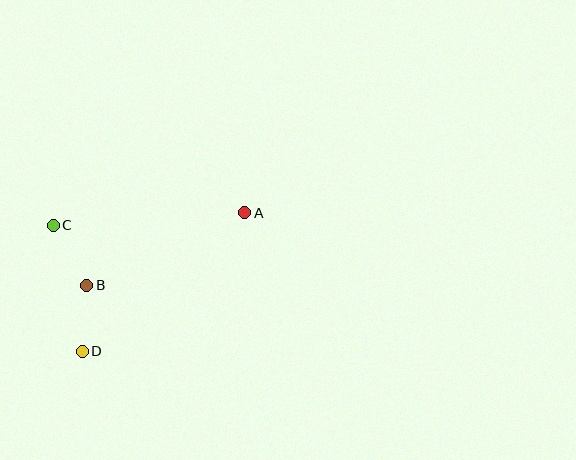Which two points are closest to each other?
Points B and D are closest to each other.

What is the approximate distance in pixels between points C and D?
The distance between C and D is approximately 129 pixels.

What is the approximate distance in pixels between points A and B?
The distance between A and B is approximately 174 pixels.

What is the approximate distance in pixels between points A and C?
The distance between A and C is approximately 192 pixels.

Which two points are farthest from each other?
Points A and D are farthest from each other.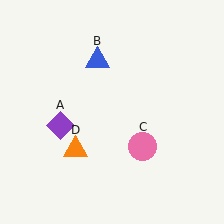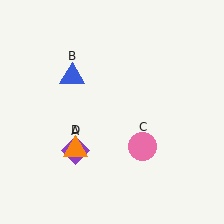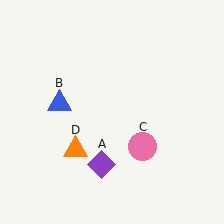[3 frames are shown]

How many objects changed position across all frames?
2 objects changed position: purple diamond (object A), blue triangle (object B).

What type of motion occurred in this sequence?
The purple diamond (object A), blue triangle (object B) rotated counterclockwise around the center of the scene.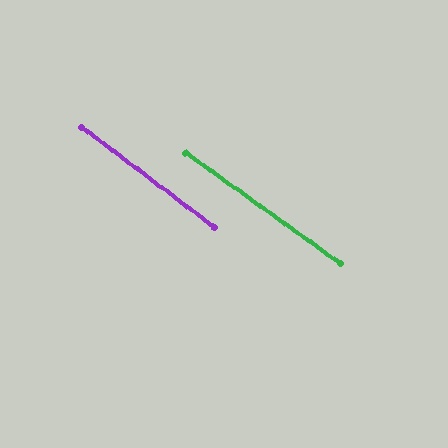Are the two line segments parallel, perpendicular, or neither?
Parallel — their directions differ by only 1.5°.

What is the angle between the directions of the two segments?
Approximately 1 degree.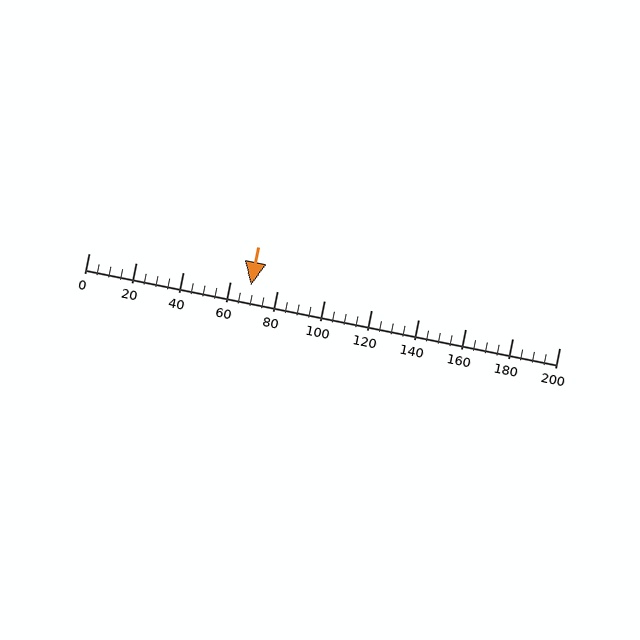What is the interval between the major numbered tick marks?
The major tick marks are spaced 20 units apart.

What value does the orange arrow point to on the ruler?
The orange arrow points to approximately 69.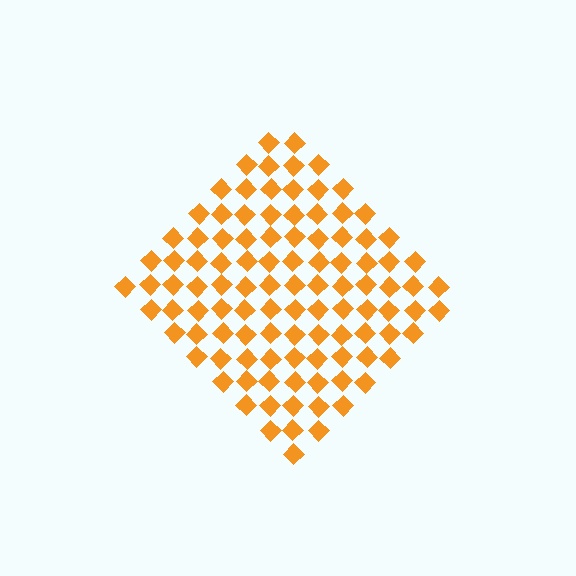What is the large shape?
The large shape is a diamond.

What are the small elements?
The small elements are diamonds.